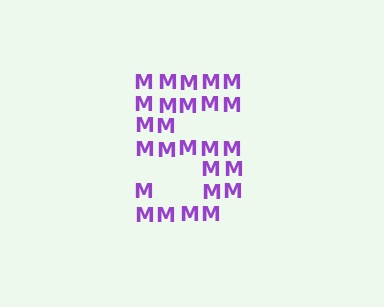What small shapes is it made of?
It is made of small letter M's.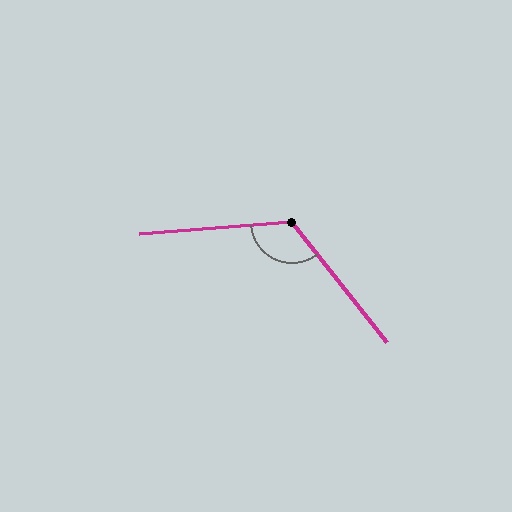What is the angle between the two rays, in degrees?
Approximately 124 degrees.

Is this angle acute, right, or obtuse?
It is obtuse.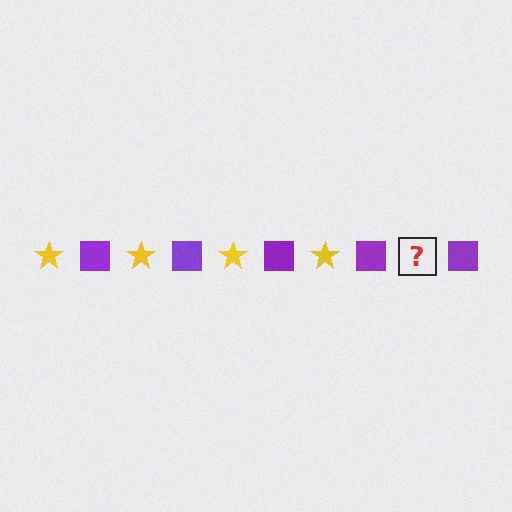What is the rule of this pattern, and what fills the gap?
The rule is that the pattern alternates between yellow star and purple square. The gap should be filled with a yellow star.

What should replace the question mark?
The question mark should be replaced with a yellow star.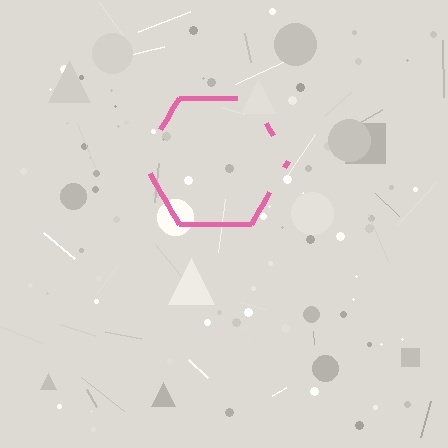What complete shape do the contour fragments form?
The contour fragments form a hexagon.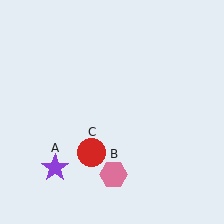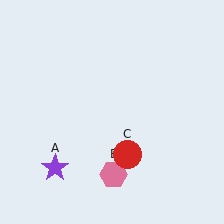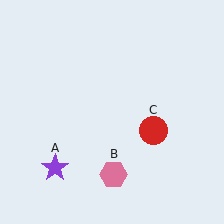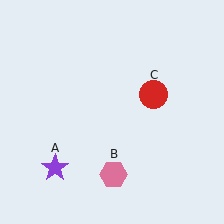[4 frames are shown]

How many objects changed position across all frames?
1 object changed position: red circle (object C).